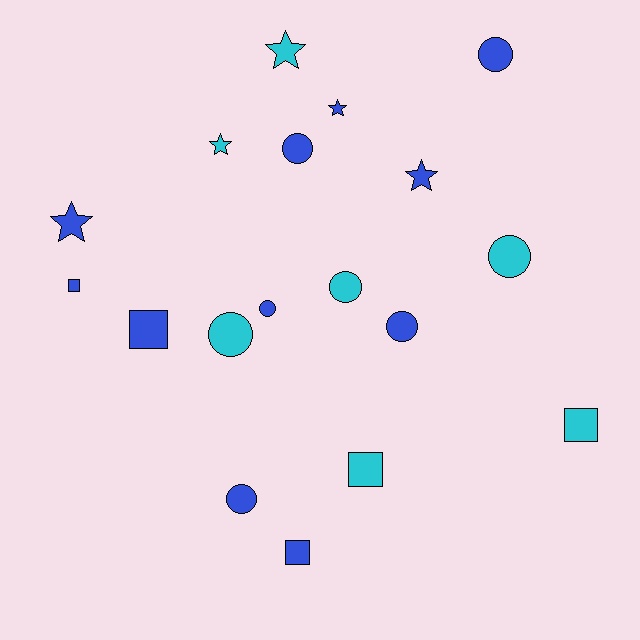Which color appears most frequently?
Blue, with 11 objects.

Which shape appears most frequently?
Circle, with 8 objects.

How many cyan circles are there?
There are 3 cyan circles.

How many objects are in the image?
There are 18 objects.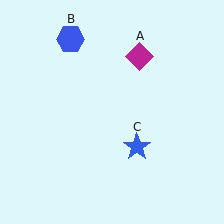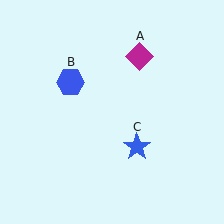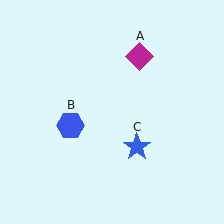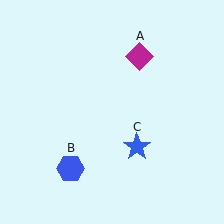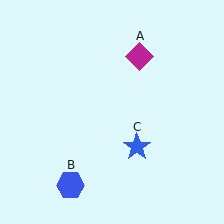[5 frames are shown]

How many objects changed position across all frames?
1 object changed position: blue hexagon (object B).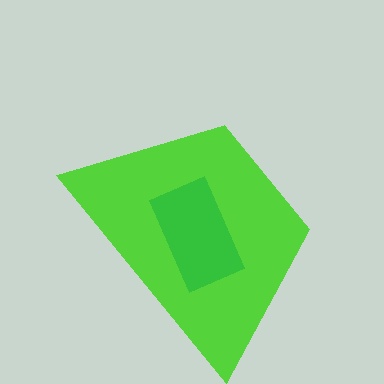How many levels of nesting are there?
2.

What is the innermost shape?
The green rectangle.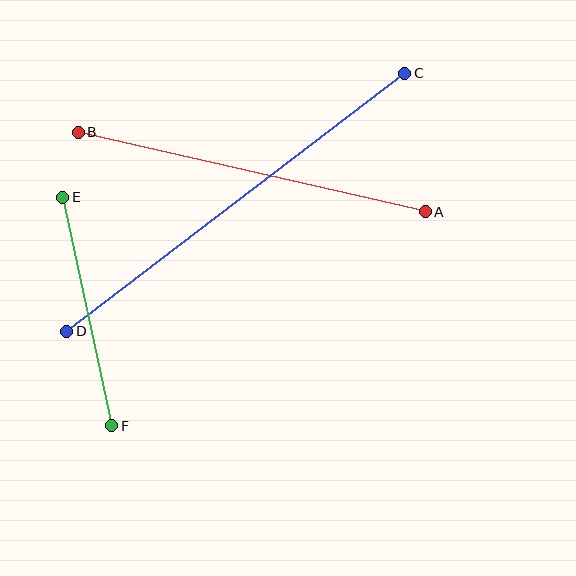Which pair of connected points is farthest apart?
Points C and D are farthest apart.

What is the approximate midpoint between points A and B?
The midpoint is at approximately (252, 172) pixels.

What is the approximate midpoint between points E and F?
The midpoint is at approximately (87, 311) pixels.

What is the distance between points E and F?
The distance is approximately 233 pixels.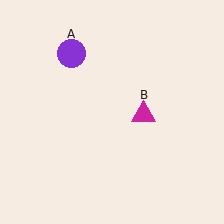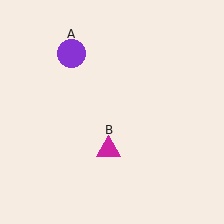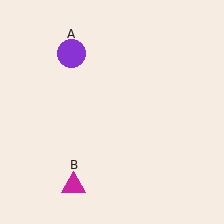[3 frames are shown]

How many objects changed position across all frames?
1 object changed position: magenta triangle (object B).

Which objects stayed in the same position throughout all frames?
Purple circle (object A) remained stationary.